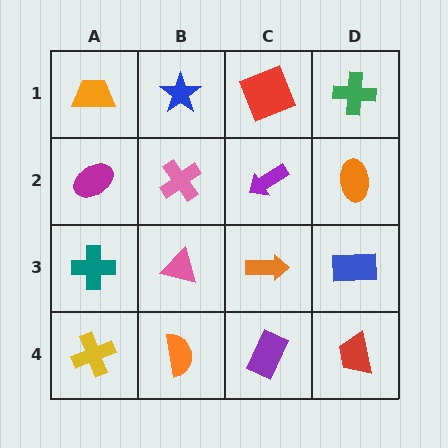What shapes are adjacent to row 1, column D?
An orange ellipse (row 2, column D), a red square (row 1, column C).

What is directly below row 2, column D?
A blue rectangle.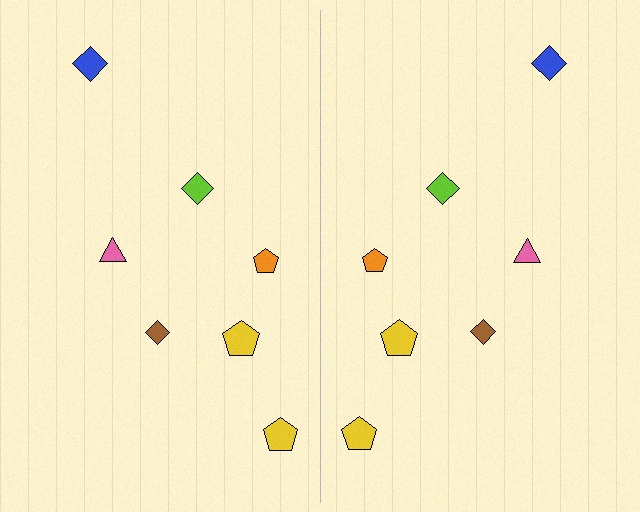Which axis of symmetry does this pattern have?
The pattern has a vertical axis of symmetry running through the center of the image.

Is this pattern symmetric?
Yes, this pattern has bilateral (reflection) symmetry.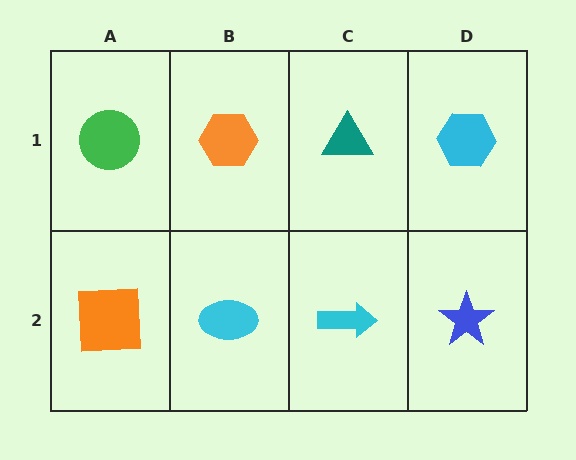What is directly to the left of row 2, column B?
An orange square.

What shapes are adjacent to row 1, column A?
An orange square (row 2, column A), an orange hexagon (row 1, column B).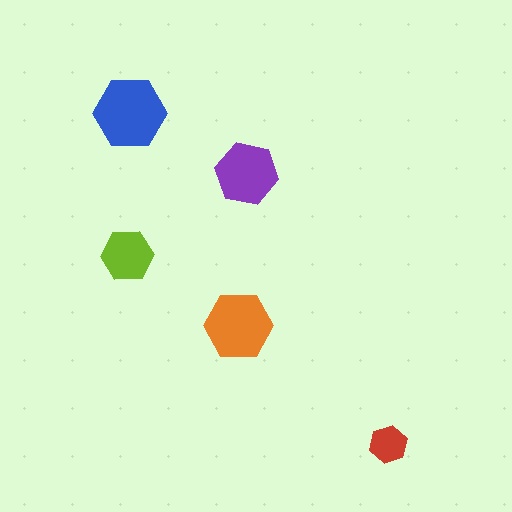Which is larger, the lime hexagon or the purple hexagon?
The purple one.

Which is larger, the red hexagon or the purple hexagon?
The purple one.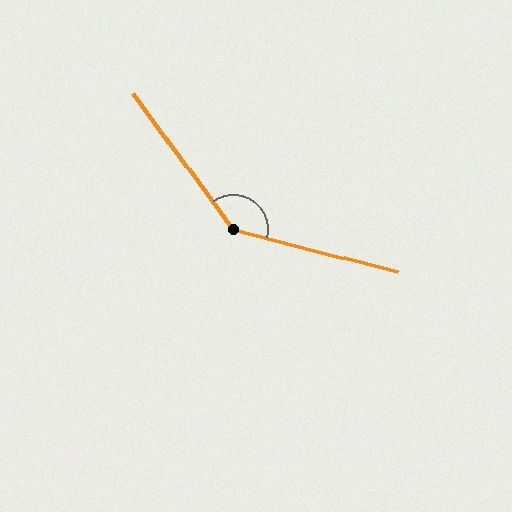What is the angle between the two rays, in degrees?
Approximately 140 degrees.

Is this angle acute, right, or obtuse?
It is obtuse.